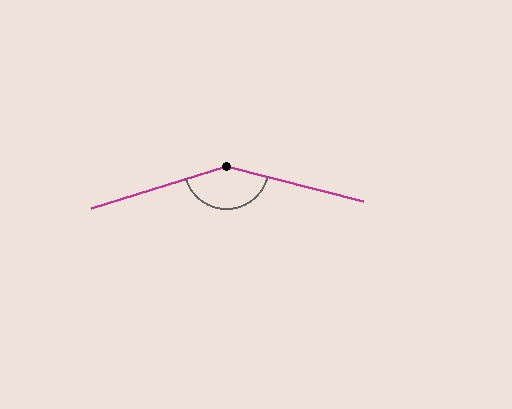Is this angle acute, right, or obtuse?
It is obtuse.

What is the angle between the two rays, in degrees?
Approximately 148 degrees.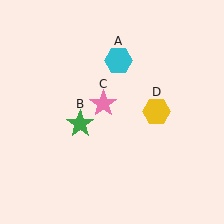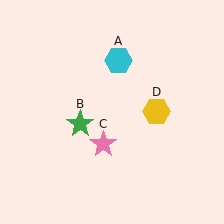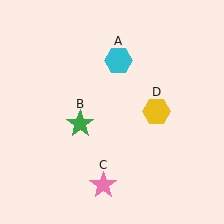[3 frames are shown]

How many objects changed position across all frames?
1 object changed position: pink star (object C).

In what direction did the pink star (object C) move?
The pink star (object C) moved down.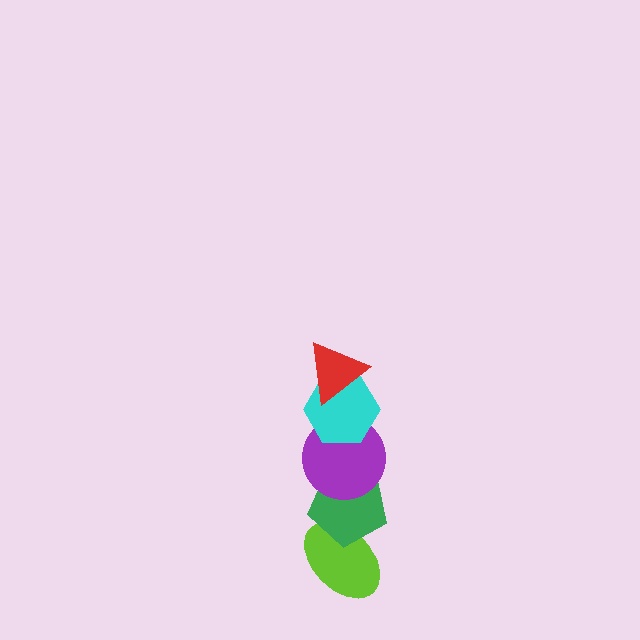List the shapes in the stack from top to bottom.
From top to bottom: the red triangle, the cyan hexagon, the purple circle, the green pentagon, the lime ellipse.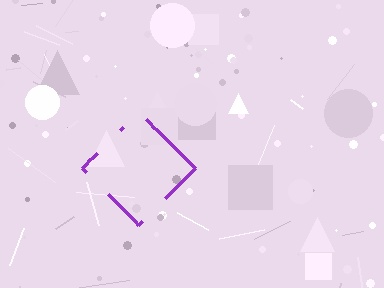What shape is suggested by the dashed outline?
The dashed outline suggests a diamond.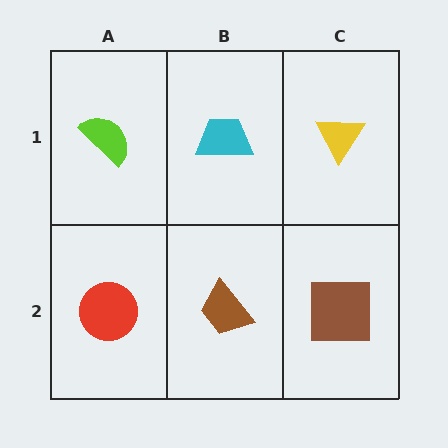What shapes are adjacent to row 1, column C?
A brown square (row 2, column C), a cyan trapezoid (row 1, column B).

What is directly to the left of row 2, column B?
A red circle.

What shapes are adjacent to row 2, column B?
A cyan trapezoid (row 1, column B), a red circle (row 2, column A), a brown square (row 2, column C).